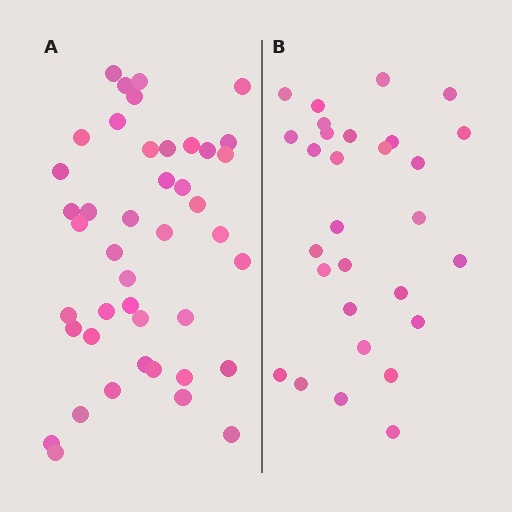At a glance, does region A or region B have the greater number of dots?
Region A (the left region) has more dots.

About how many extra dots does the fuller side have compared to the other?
Region A has approximately 15 more dots than region B.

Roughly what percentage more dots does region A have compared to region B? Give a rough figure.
About 50% more.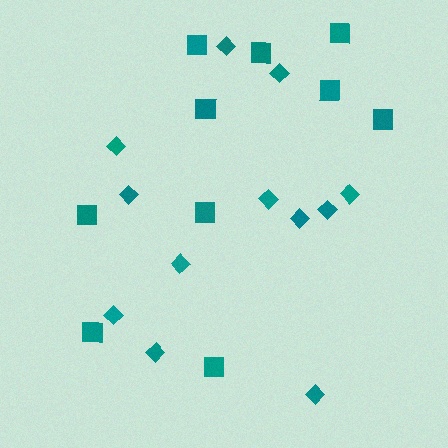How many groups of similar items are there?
There are 2 groups: one group of diamonds (12) and one group of squares (10).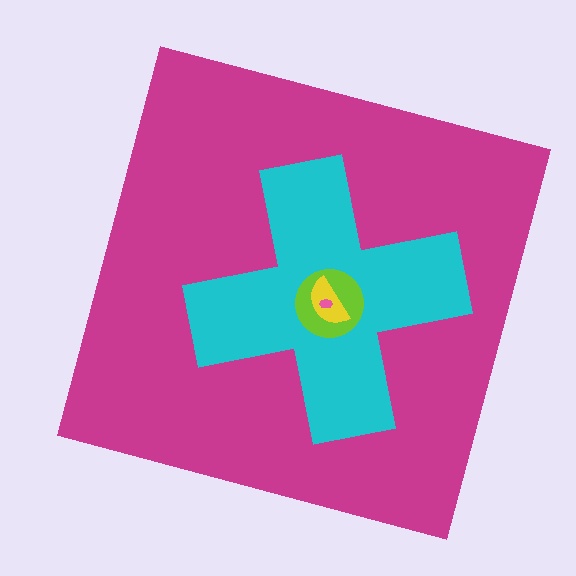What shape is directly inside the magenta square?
The cyan cross.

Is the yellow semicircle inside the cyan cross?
Yes.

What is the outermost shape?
The magenta square.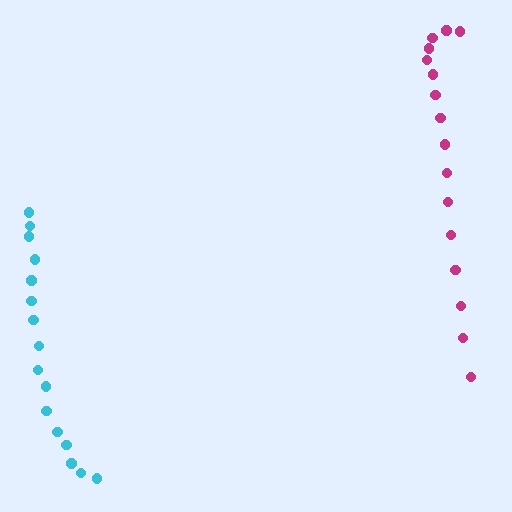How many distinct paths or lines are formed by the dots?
There are 2 distinct paths.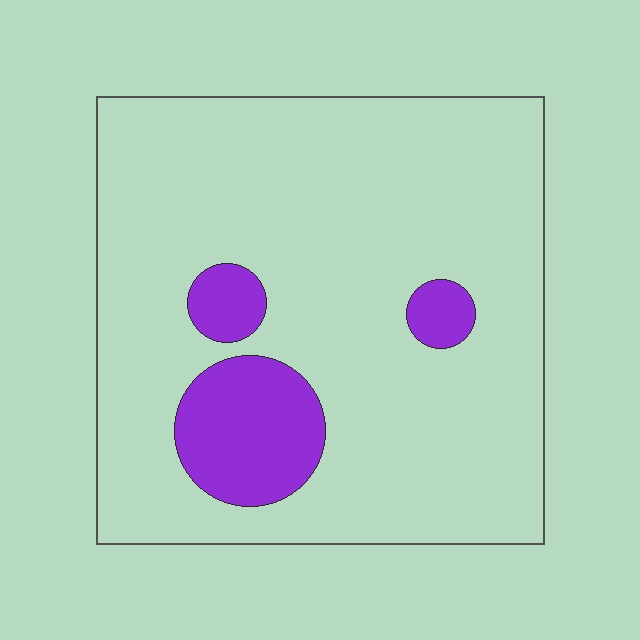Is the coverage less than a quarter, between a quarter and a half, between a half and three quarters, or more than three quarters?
Less than a quarter.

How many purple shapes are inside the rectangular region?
3.